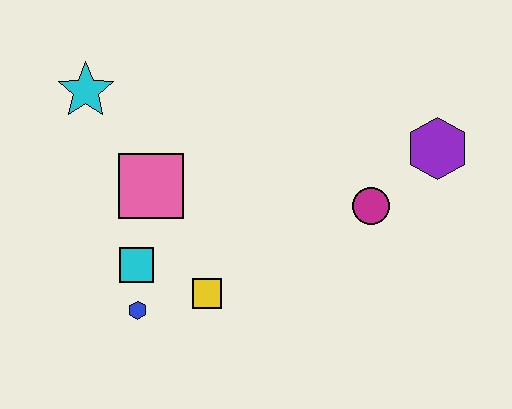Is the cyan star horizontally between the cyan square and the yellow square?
No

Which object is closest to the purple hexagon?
The magenta circle is closest to the purple hexagon.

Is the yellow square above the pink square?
No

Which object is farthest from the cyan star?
The purple hexagon is farthest from the cyan star.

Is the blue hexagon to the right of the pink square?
No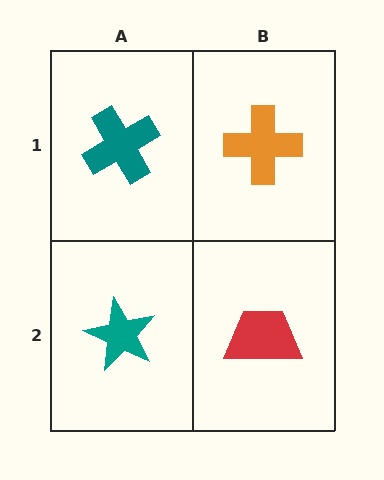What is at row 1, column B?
An orange cross.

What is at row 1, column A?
A teal cross.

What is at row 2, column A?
A teal star.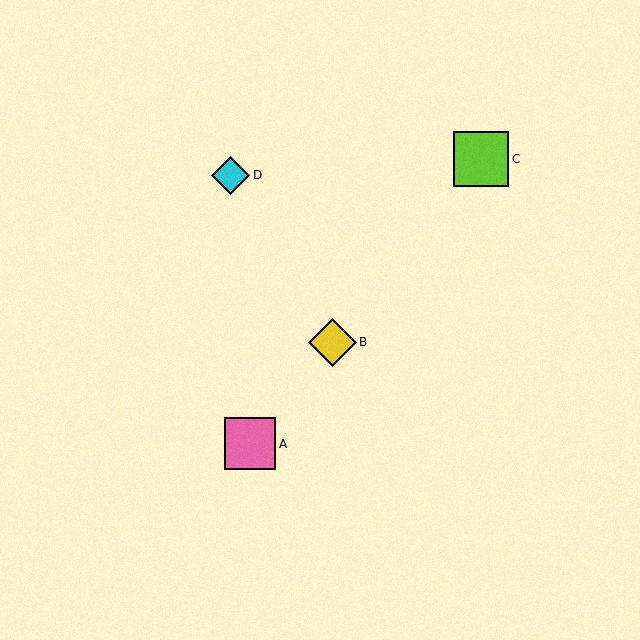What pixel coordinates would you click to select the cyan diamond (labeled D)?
Click at (230, 175) to select the cyan diamond D.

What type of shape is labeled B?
Shape B is a yellow diamond.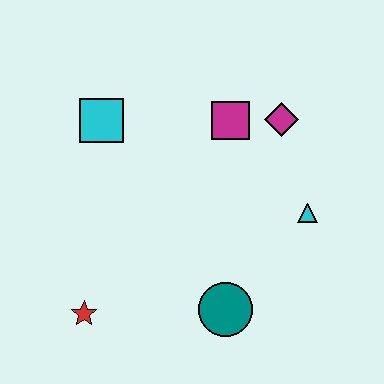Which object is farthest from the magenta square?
The red star is farthest from the magenta square.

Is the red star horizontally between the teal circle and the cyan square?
No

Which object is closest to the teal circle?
The cyan triangle is closest to the teal circle.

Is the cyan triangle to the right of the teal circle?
Yes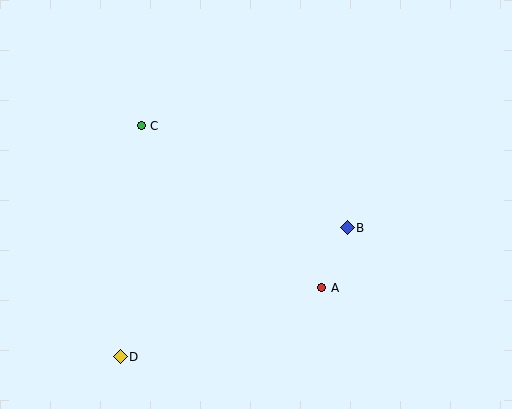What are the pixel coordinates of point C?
Point C is at (141, 126).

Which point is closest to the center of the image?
Point B at (347, 228) is closest to the center.